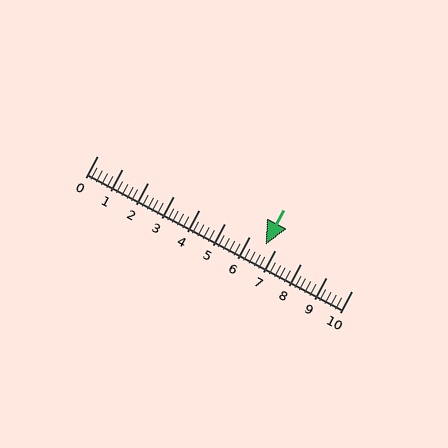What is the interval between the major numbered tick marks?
The major tick marks are spaced 1 units apart.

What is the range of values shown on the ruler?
The ruler shows values from 0 to 10.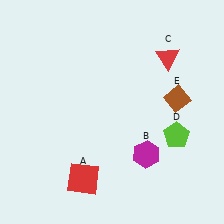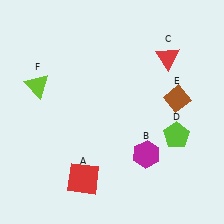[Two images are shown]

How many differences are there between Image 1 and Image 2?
There is 1 difference between the two images.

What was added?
A lime triangle (F) was added in Image 2.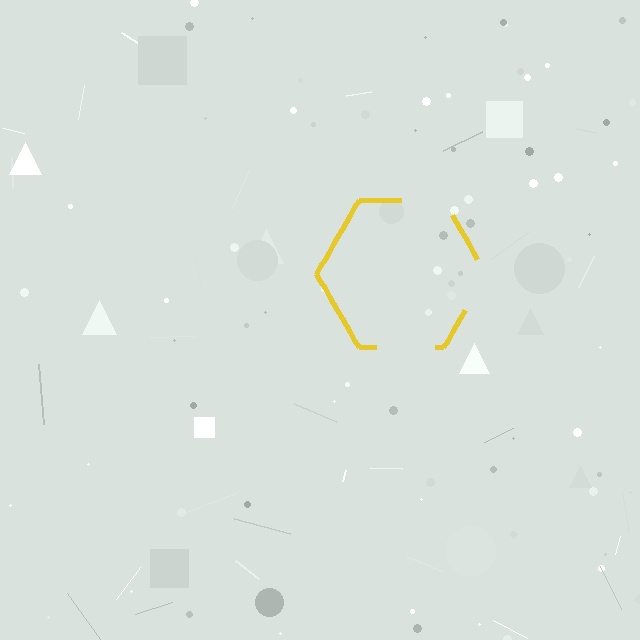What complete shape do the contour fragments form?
The contour fragments form a hexagon.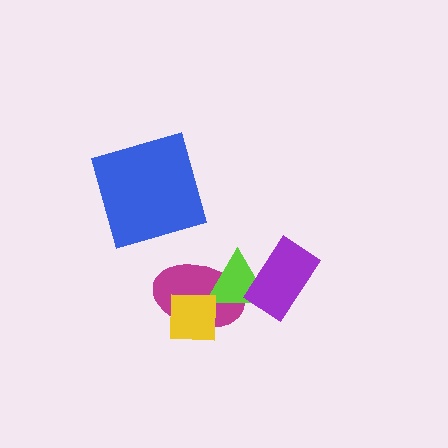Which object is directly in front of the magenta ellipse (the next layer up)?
The lime triangle is directly in front of the magenta ellipse.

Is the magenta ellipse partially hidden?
Yes, it is partially covered by another shape.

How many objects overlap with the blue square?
0 objects overlap with the blue square.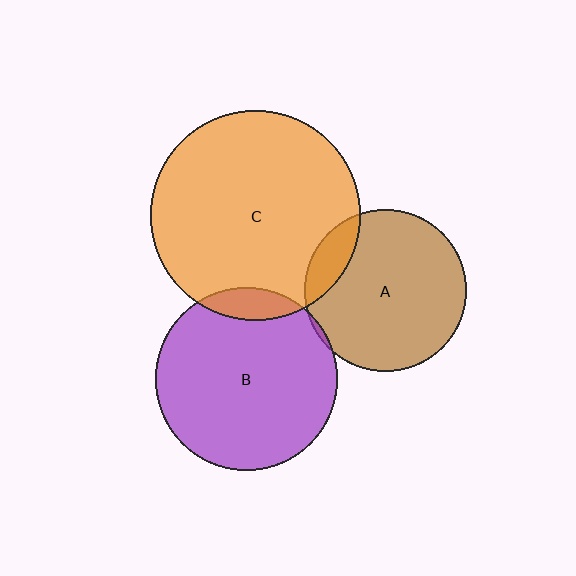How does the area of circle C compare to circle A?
Approximately 1.7 times.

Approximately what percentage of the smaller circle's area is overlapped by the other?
Approximately 10%.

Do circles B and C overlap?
Yes.